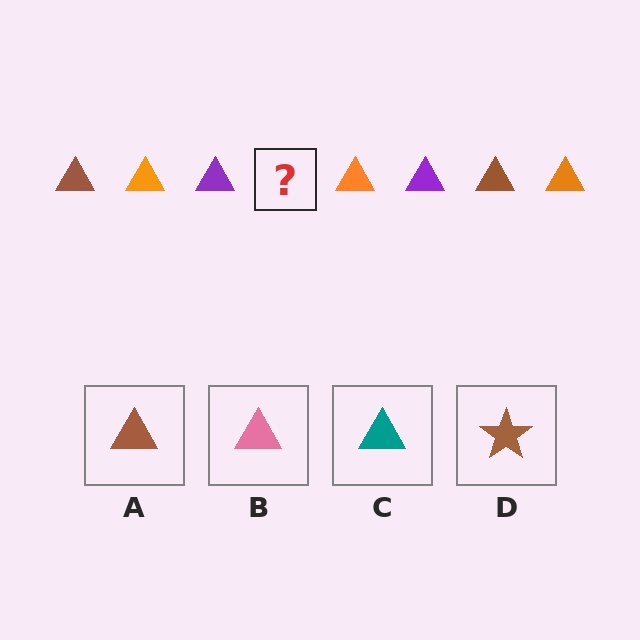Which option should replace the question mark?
Option A.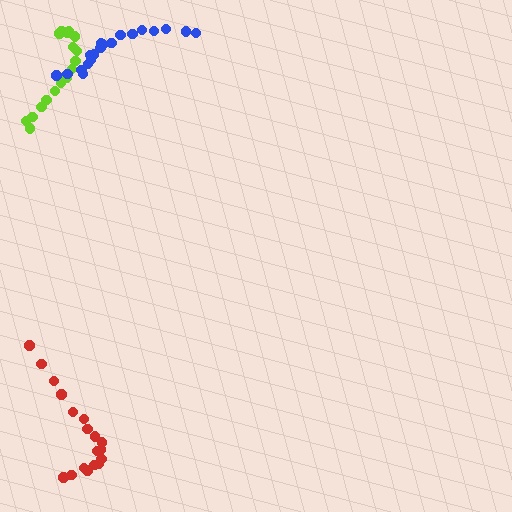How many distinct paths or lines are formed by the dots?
There are 3 distinct paths.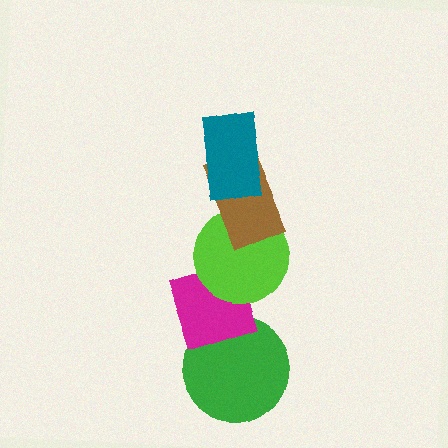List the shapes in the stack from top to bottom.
From top to bottom: the teal rectangle, the brown rectangle, the lime circle, the magenta diamond, the green circle.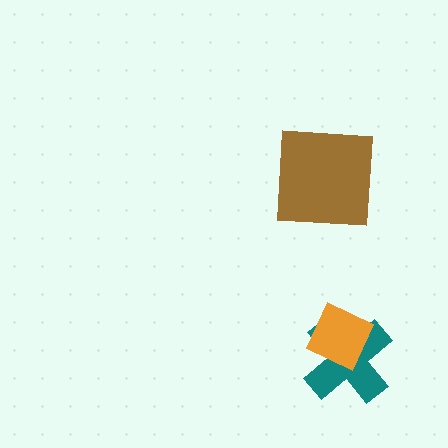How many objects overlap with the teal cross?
1 object overlaps with the teal cross.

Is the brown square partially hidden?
No, no other shape covers it.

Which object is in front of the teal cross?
The orange diamond is in front of the teal cross.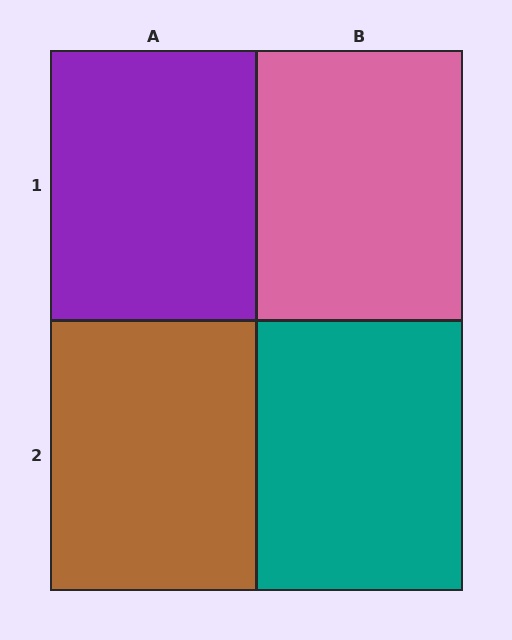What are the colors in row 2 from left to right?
Brown, teal.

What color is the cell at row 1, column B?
Pink.